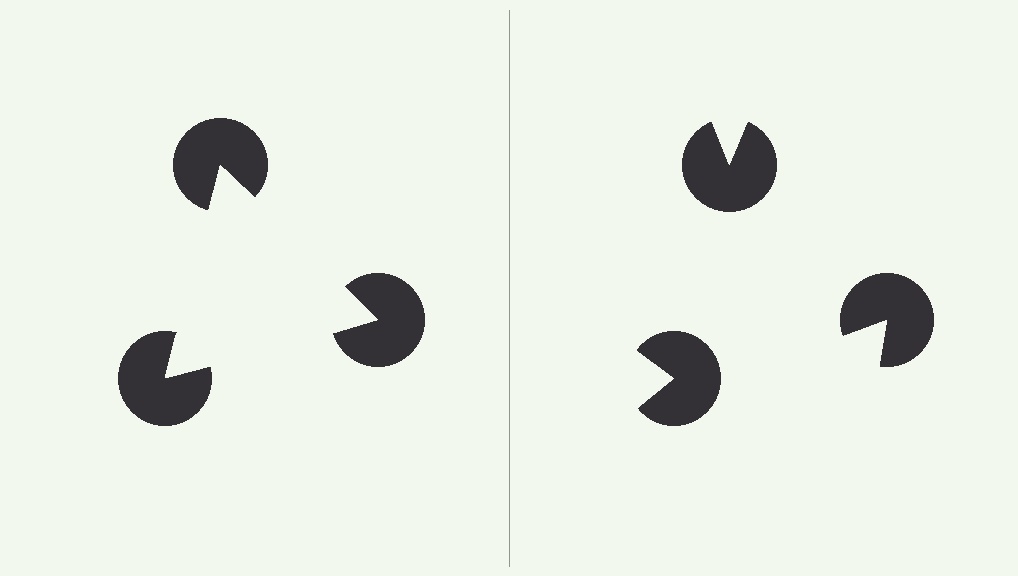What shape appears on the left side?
An illusory triangle.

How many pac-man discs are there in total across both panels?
6 — 3 on each side.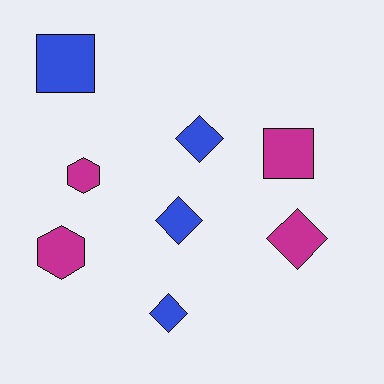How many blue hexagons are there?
There are no blue hexagons.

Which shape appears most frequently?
Diamond, with 4 objects.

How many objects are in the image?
There are 8 objects.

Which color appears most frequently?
Blue, with 4 objects.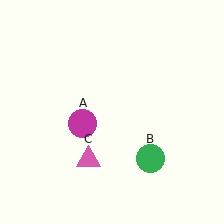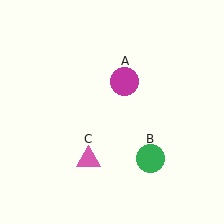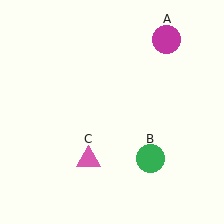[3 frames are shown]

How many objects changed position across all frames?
1 object changed position: magenta circle (object A).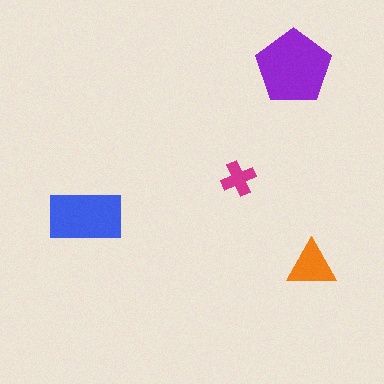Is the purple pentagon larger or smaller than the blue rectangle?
Larger.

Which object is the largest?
The purple pentagon.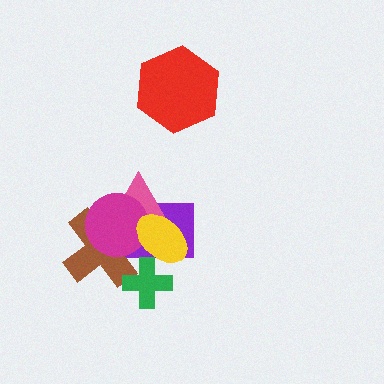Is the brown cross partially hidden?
Yes, it is partially covered by another shape.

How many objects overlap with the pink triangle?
4 objects overlap with the pink triangle.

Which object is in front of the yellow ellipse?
The green cross is in front of the yellow ellipse.